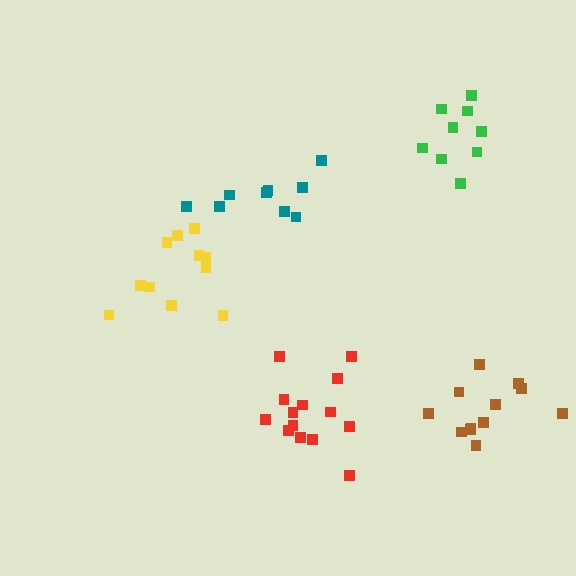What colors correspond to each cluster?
The clusters are colored: yellow, green, brown, teal, red.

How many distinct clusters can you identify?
There are 5 distinct clusters.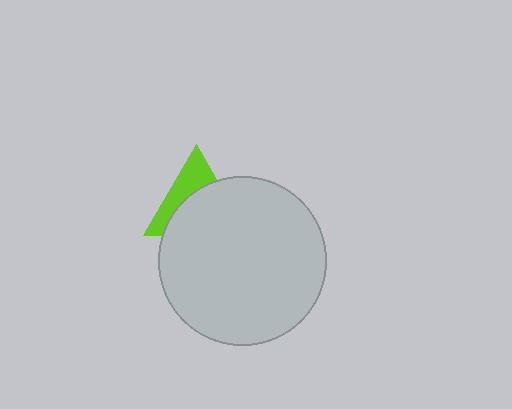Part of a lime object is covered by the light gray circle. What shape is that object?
It is a triangle.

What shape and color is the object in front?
The object in front is a light gray circle.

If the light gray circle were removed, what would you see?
You would see the complete lime triangle.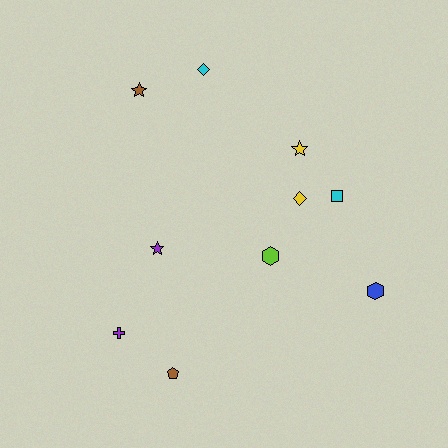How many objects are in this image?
There are 10 objects.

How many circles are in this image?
There are no circles.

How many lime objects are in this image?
There is 1 lime object.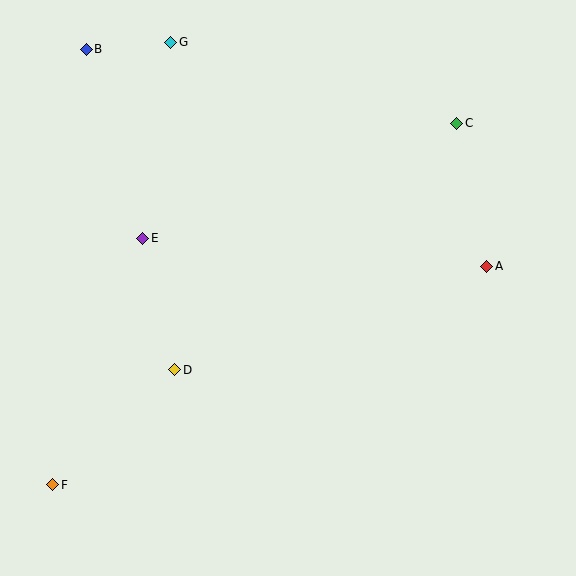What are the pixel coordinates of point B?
Point B is at (86, 49).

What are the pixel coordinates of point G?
Point G is at (171, 42).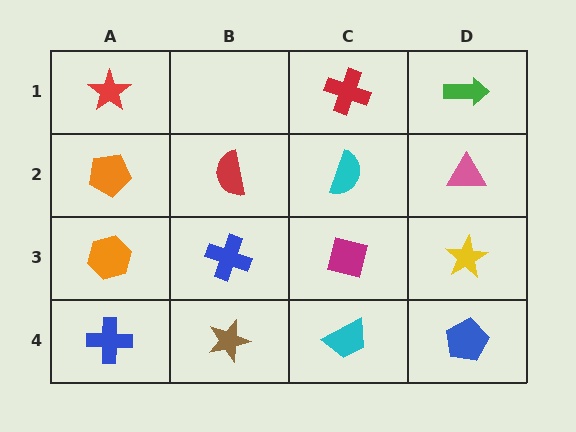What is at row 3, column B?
A blue cross.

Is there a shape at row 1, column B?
No, that cell is empty.